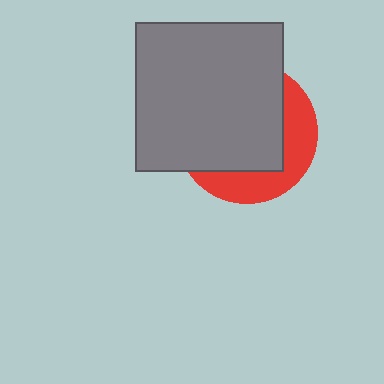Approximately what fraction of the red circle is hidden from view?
Roughly 66% of the red circle is hidden behind the gray square.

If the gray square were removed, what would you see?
You would see the complete red circle.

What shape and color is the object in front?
The object in front is a gray square.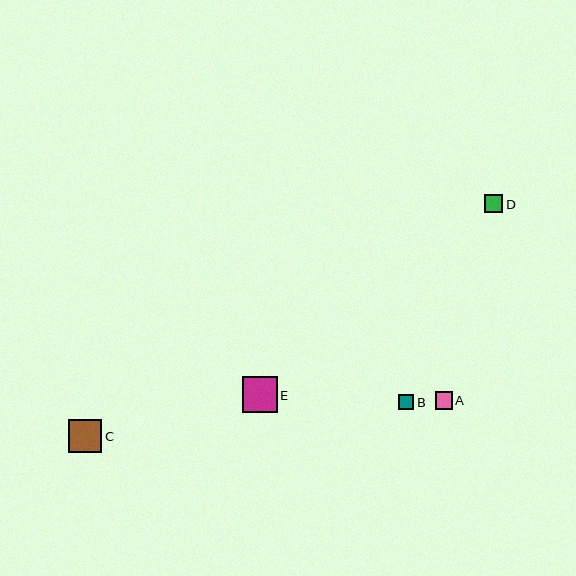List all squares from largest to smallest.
From largest to smallest: E, C, D, A, B.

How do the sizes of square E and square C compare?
Square E and square C are approximately the same size.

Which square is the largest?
Square E is the largest with a size of approximately 35 pixels.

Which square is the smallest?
Square B is the smallest with a size of approximately 15 pixels.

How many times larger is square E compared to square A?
Square E is approximately 2.1 times the size of square A.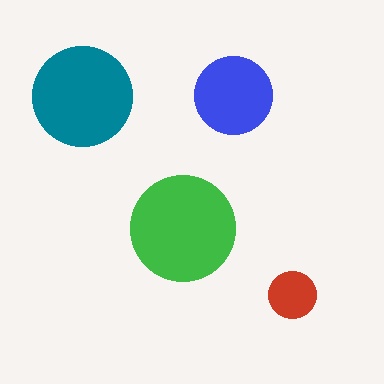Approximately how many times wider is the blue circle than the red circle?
About 1.5 times wider.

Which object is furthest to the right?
The red circle is rightmost.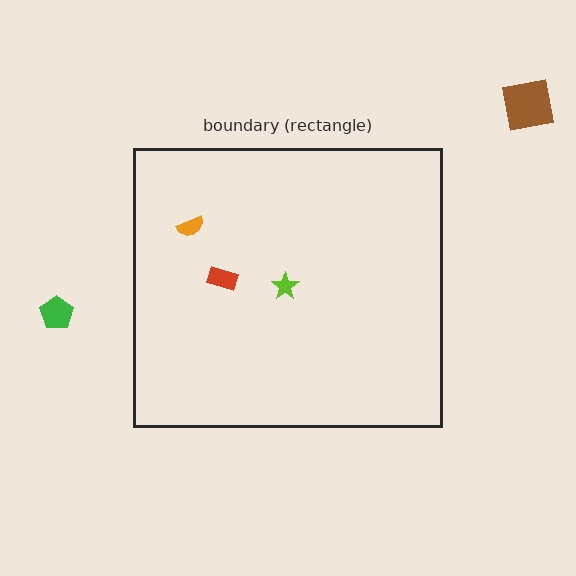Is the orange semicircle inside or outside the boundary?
Inside.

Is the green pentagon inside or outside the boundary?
Outside.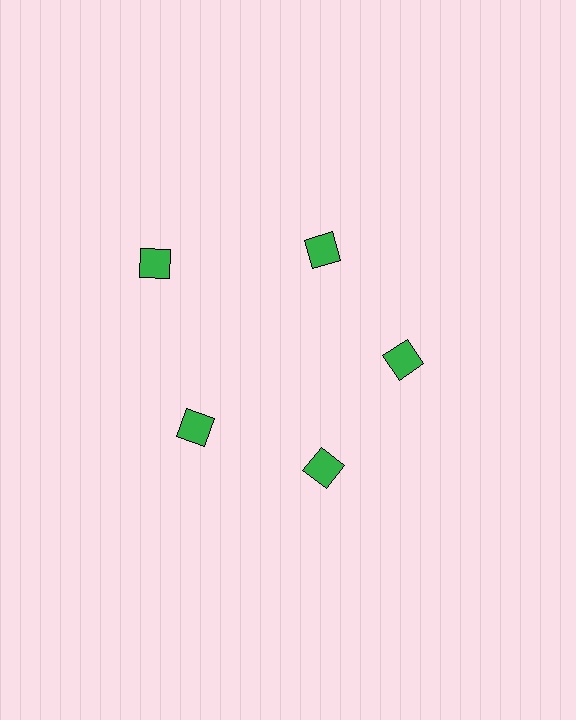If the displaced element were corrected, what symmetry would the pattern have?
It would have 5-fold rotational symmetry — the pattern would map onto itself every 72 degrees.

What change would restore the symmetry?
The symmetry would be restored by moving it inward, back onto the ring so that all 5 diamonds sit at equal angles and equal distance from the center.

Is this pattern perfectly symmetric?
No. The 5 green diamonds are arranged in a ring, but one element near the 10 o'clock position is pushed outward from the center, breaking the 5-fold rotational symmetry.